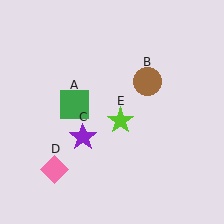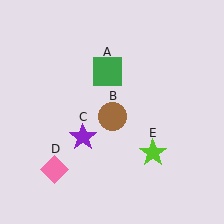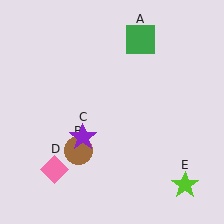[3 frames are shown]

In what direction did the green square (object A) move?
The green square (object A) moved up and to the right.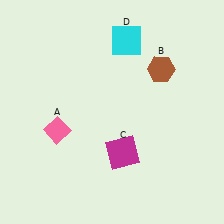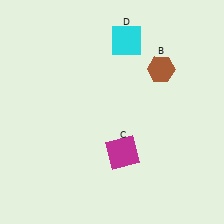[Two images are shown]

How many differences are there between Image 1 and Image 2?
There is 1 difference between the two images.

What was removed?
The pink diamond (A) was removed in Image 2.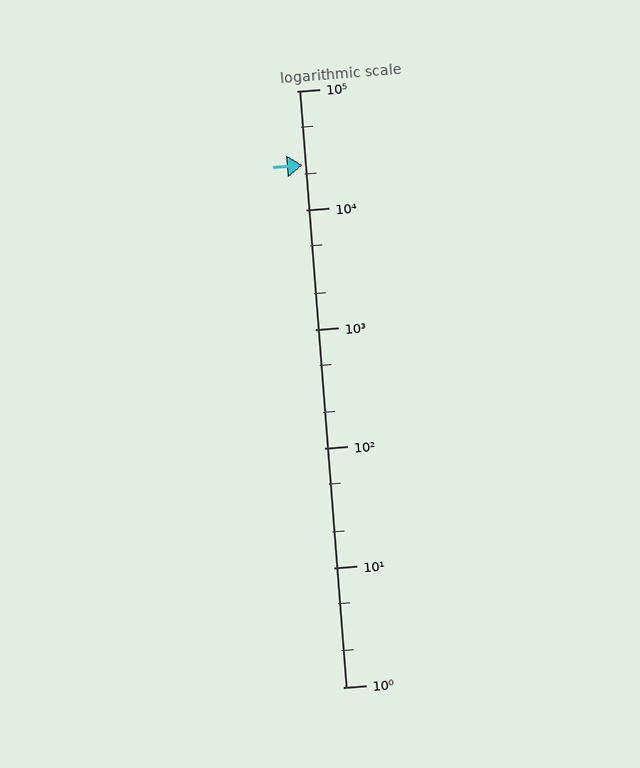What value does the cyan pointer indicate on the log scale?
The pointer indicates approximately 24000.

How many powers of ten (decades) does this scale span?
The scale spans 5 decades, from 1 to 100000.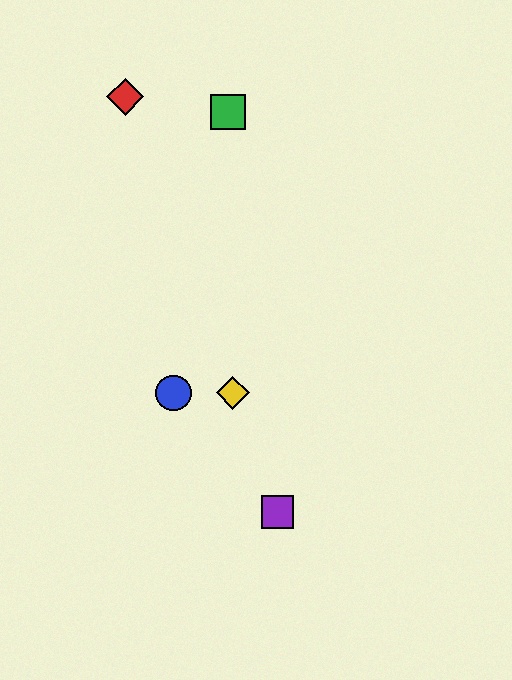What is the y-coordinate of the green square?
The green square is at y≈112.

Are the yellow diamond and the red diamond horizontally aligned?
No, the yellow diamond is at y≈393 and the red diamond is at y≈97.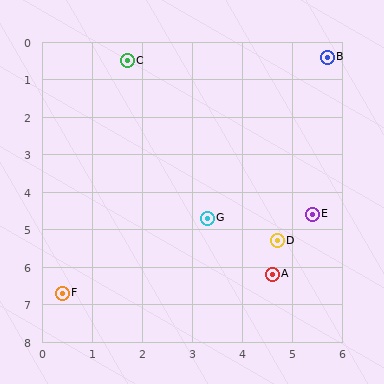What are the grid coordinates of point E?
Point E is at approximately (5.4, 4.6).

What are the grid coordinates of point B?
Point B is at approximately (5.7, 0.4).